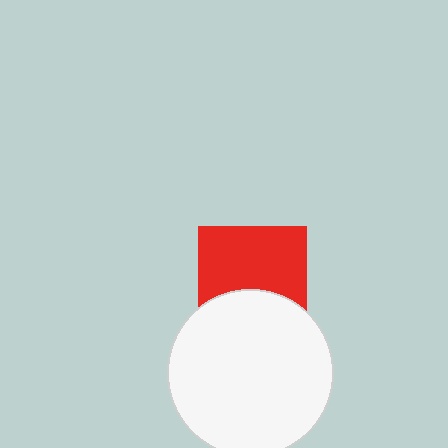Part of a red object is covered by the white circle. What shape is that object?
It is a square.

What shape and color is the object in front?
The object in front is a white circle.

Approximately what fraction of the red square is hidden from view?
Roughly 36% of the red square is hidden behind the white circle.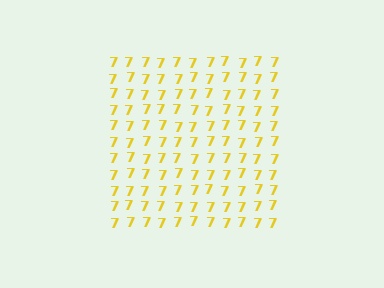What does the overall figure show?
The overall figure shows a square.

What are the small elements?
The small elements are digit 7's.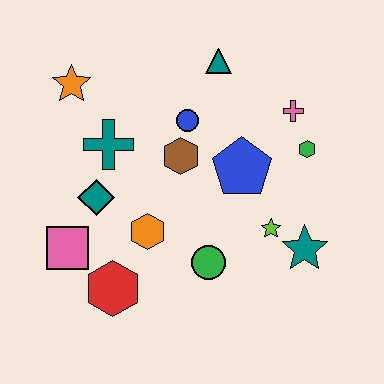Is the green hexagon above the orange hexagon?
Yes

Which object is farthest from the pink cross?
The pink square is farthest from the pink cross.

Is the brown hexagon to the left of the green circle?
Yes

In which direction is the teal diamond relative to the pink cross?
The teal diamond is to the left of the pink cross.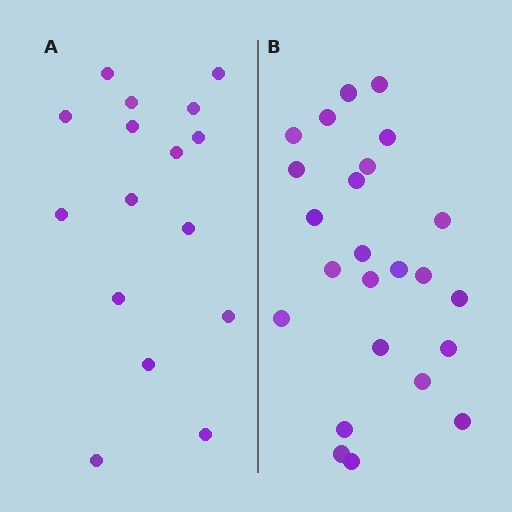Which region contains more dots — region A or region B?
Region B (the right region) has more dots.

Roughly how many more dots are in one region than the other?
Region B has roughly 8 or so more dots than region A.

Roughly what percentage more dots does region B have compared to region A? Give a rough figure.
About 50% more.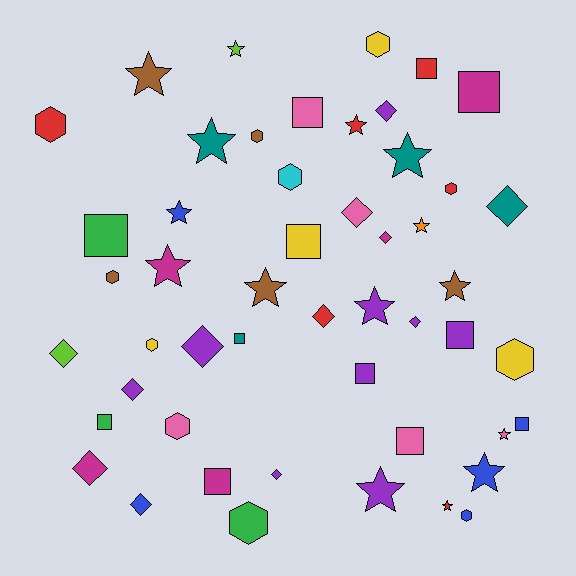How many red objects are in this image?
There are 6 red objects.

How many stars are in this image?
There are 15 stars.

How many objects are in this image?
There are 50 objects.